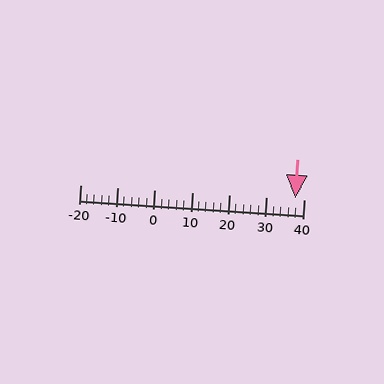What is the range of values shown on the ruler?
The ruler shows values from -20 to 40.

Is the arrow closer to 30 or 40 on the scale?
The arrow is closer to 40.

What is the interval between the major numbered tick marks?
The major tick marks are spaced 10 units apart.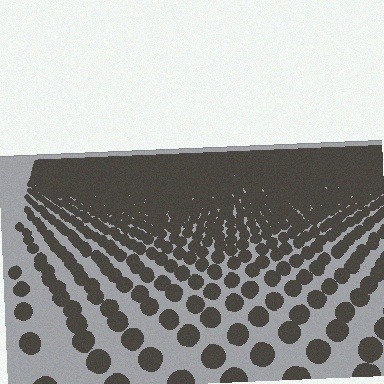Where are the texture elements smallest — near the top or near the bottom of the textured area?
Near the top.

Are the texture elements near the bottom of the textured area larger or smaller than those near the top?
Larger. Near the bottom, elements are closer to the viewer and appear at a bigger on-screen size.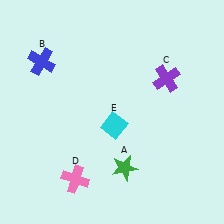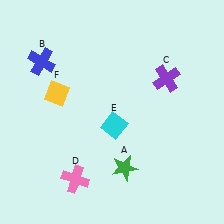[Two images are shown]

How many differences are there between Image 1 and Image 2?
There is 1 difference between the two images.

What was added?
A yellow diamond (F) was added in Image 2.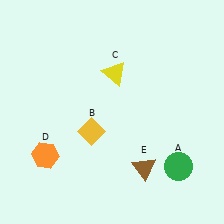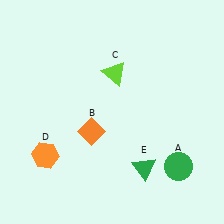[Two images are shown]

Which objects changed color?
B changed from yellow to orange. C changed from yellow to lime. E changed from brown to green.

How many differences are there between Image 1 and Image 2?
There are 3 differences between the two images.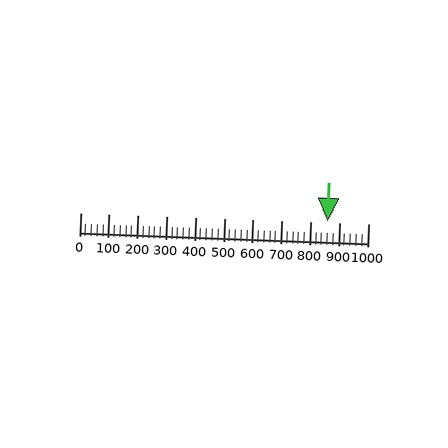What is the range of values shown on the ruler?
The ruler shows values from 0 to 1000.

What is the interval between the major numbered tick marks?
The major tick marks are spaced 100 units apart.